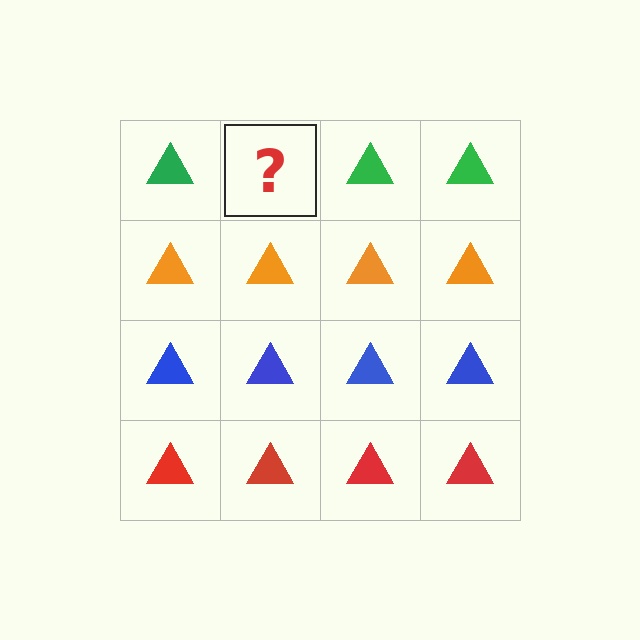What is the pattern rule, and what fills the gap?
The rule is that each row has a consistent color. The gap should be filled with a green triangle.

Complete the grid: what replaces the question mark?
The question mark should be replaced with a green triangle.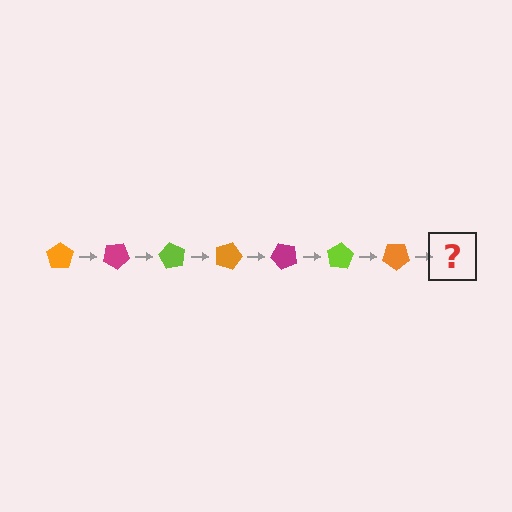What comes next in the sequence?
The next element should be a magenta pentagon, rotated 210 degrees from the start.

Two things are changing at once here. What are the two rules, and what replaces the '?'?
The two rules are that it rotates 30 degrees each step and the color cycles through orange, magenta, and lime. The '?' should be a magenta pentagon, rotated 210 degrees from the start.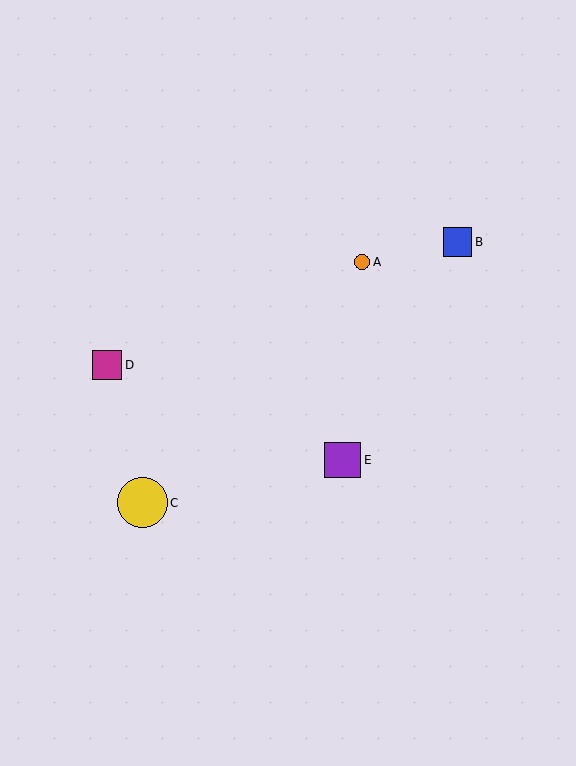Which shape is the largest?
The yellow circle (labeled C) is the largest.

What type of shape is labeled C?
Shape C is a yellow circle.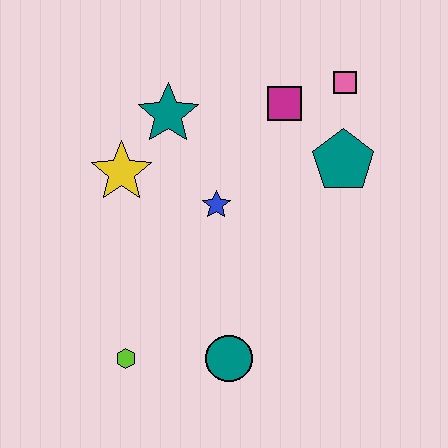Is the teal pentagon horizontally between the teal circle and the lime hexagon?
No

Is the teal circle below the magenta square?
Yes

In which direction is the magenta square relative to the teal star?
The magenta square is to the right of the teal star.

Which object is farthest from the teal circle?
The pink square is farthest from the teal circle.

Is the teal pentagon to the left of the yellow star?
No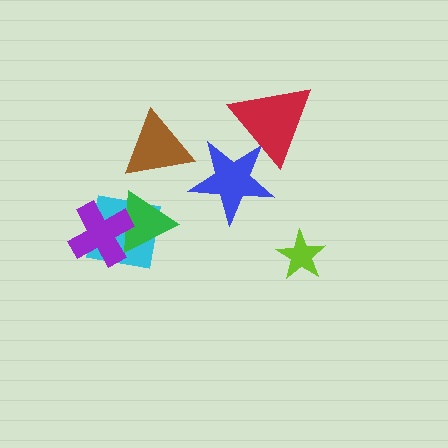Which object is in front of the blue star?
The red triangle is in front of the blue star.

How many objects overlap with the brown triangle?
0 objects overlap with the brown triangle.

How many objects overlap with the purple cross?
2 objects overlap with the purple cross.